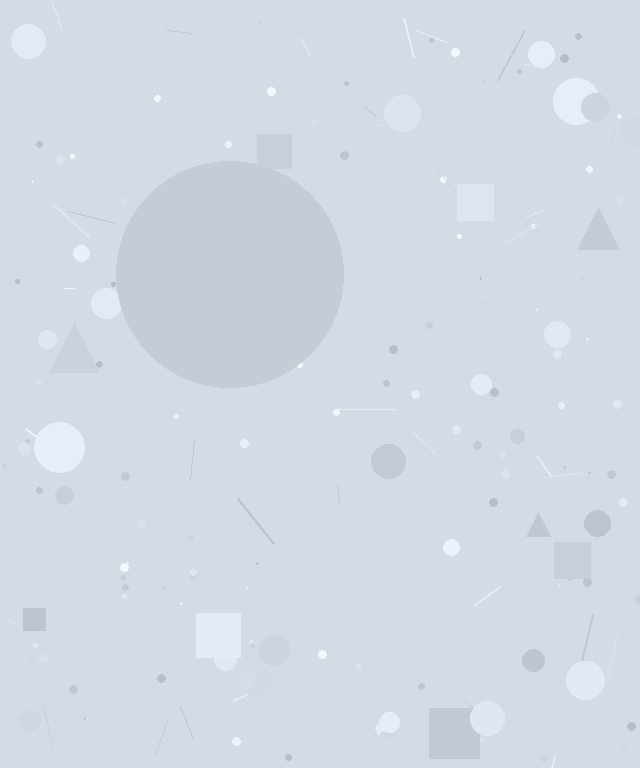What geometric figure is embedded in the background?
A circle is embedded in the background.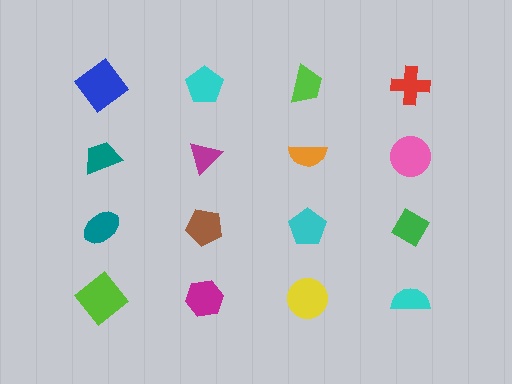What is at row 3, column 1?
A teal ellipse.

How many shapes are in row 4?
4 shapes.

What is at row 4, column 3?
A yellow circle.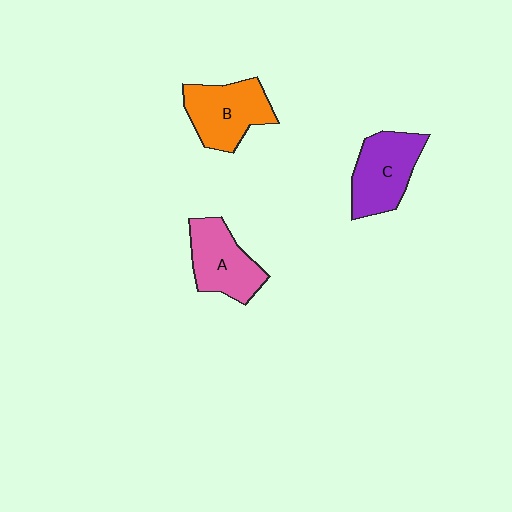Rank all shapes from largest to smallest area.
From largest to smallest: C (purple), B (orange), A (pink).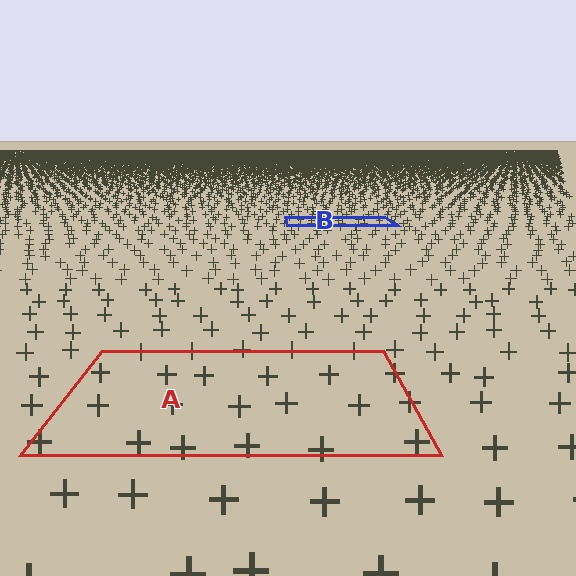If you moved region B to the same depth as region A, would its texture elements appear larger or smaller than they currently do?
They would appear larger. At a closer depth, the same texture elements are projected at a bigger on-screen size.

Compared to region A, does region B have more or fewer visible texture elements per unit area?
Region B has more texture elements per unit area — they are packed more densely because it is farther away.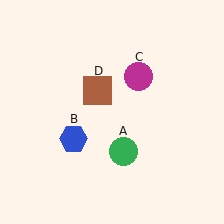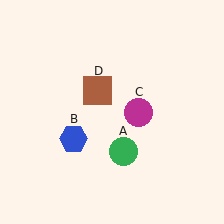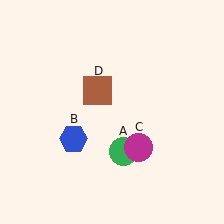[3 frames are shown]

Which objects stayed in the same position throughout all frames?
Green circle (object A) and blue hexagon (object B) and brown square (object D) remained stationary.